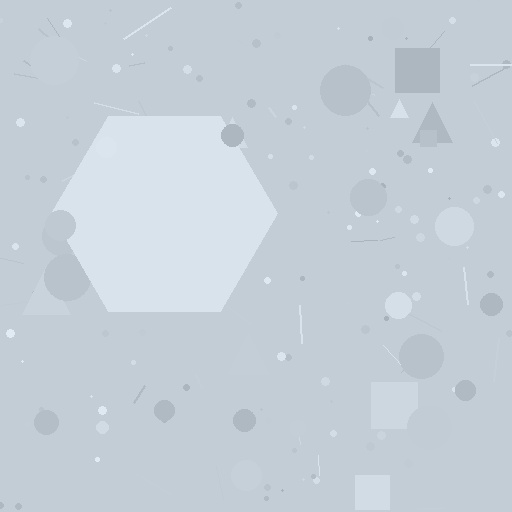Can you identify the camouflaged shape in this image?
The camouflaged shape is a hexagon.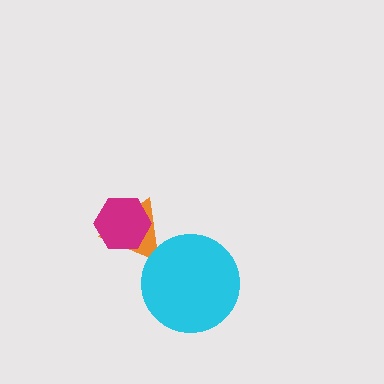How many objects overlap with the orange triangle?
2 objects overlap with the orange triangle.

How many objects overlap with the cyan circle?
1 object overlaps with the cyan circle.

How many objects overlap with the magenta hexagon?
1 object overlaps with the magenta hexagon.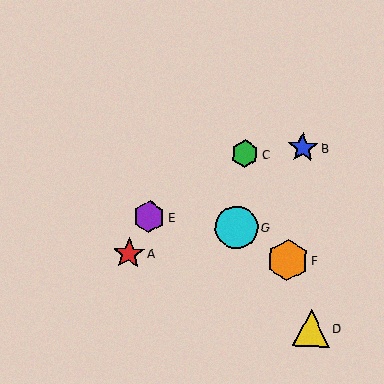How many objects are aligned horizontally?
2 objects (A, F) are aligned horizontally.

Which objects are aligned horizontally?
Objects A, F are aligned horizontally.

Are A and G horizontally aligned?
No, A is at y≈253 and G is at y≈227.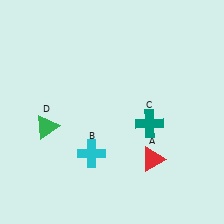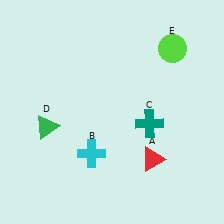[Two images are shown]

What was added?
A lime circle (E) was added in Image 2.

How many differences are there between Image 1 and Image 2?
There is 1 difference between the two images.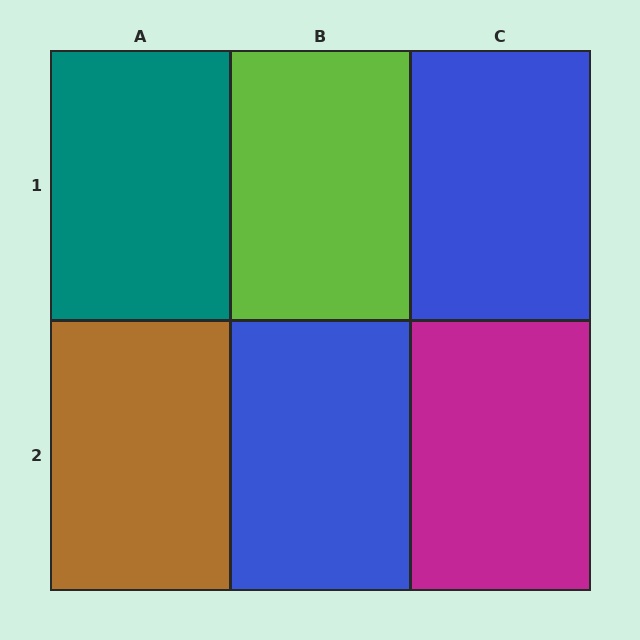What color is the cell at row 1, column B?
Lime.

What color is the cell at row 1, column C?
Blue.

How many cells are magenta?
1 cell is magenta.